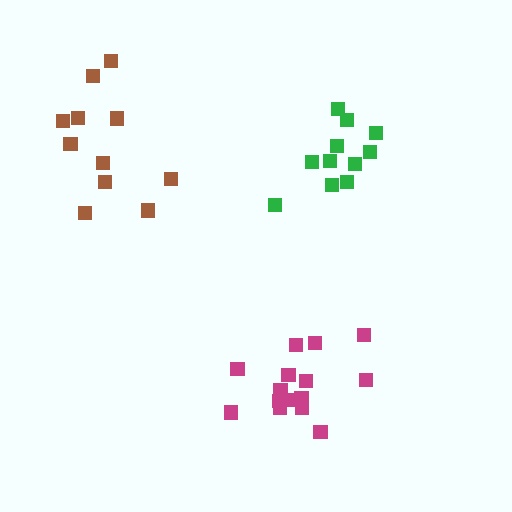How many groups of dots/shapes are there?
There are 3 groups.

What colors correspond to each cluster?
The clusters are colored: green, magenta, brown.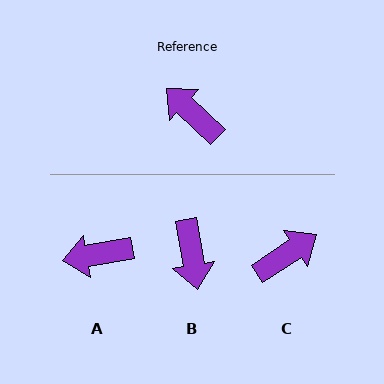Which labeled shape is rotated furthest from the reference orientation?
B, about 143 degrees away.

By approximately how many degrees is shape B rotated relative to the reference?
Approximately 143 degrees counter-clockwise.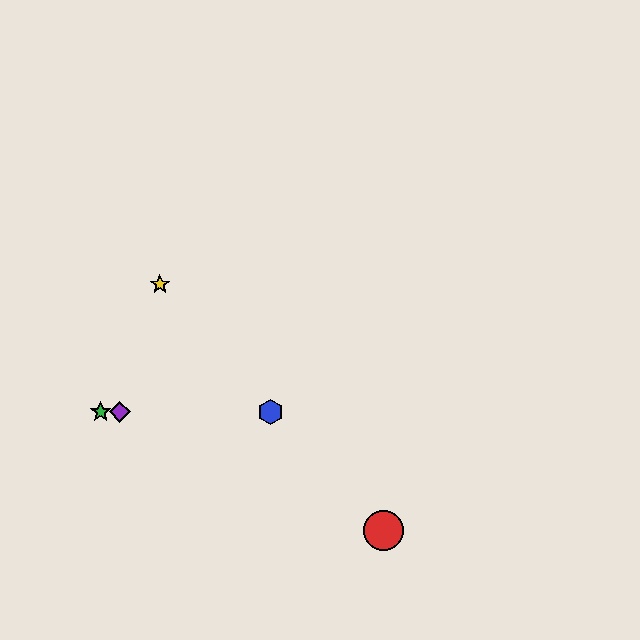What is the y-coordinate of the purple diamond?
The purple diamond is at y≈412.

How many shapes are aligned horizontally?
3 shapes (the blue hexagon, the green star, the purple diamond) are aligned horizontally.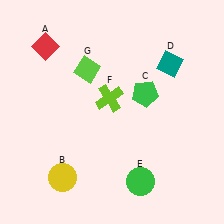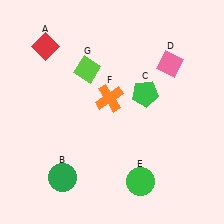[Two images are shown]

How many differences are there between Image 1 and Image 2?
There are 3 differences between the two images.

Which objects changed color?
B changed from yellow to green. D changed from teal to pink. F changed from lime to orange.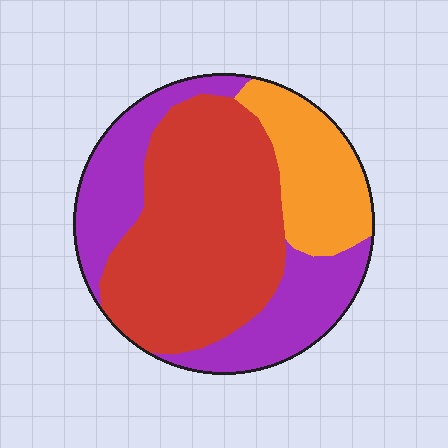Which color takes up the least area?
Orange, at roughly 20%.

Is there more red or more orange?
Red.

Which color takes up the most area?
Red, at roughly 50%.